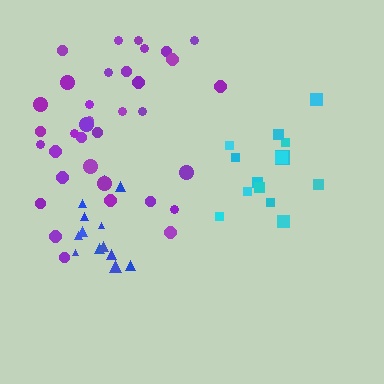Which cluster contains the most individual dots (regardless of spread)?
Purple (35).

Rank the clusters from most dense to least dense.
blue, cyan, purple.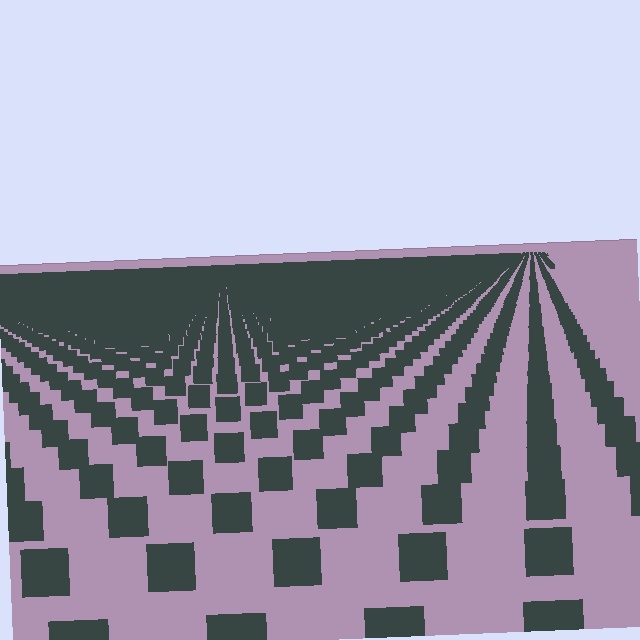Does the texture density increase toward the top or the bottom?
Density increases toward the top.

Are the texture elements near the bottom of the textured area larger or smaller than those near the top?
Larger. Near the bottom, elements are closer to the viewer and appear at a bigger on-screen size.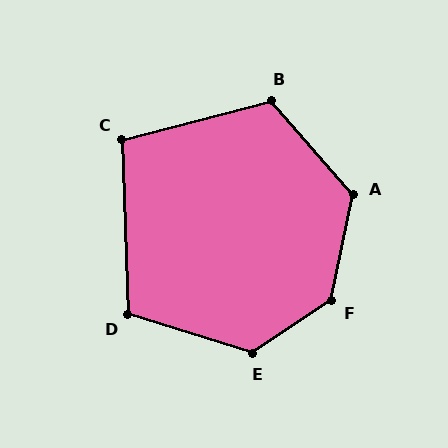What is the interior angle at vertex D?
Approximately 109 degrees (obtuse).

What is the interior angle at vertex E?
Approximately 129 degrees (obtuse).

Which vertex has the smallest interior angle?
C, at approximately 103 degrees.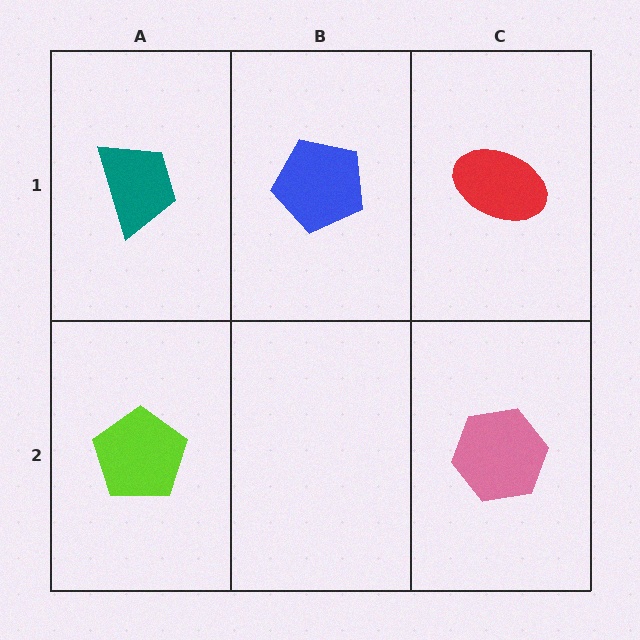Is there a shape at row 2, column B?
No, that cell is empty.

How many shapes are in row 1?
3 shapes.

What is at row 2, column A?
A lime pentagon.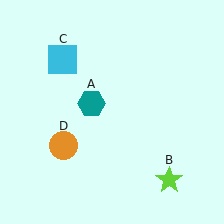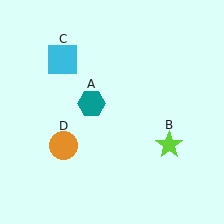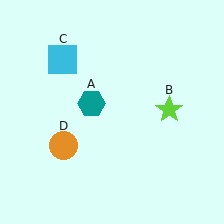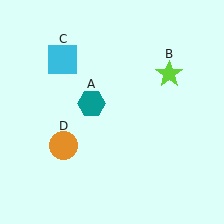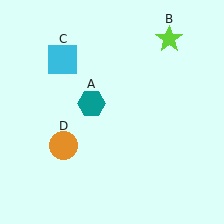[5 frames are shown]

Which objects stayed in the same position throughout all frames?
Teal hexagon (object A) and cyan square (object C) and orange circle (object D) remained stationary.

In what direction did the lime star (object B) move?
The lime star (object B) moved up.